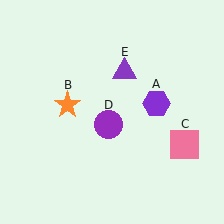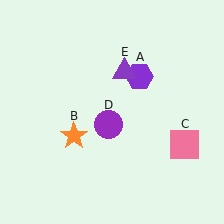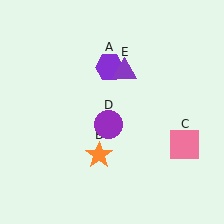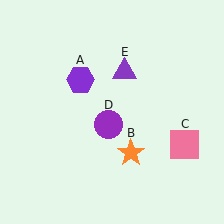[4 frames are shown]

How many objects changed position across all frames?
2 objects changed position: purple hexagon (object A), orange star (object B).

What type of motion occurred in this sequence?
The purple hexagon (object A), orange star (object B) rotated counterclockwise around the center of the scene.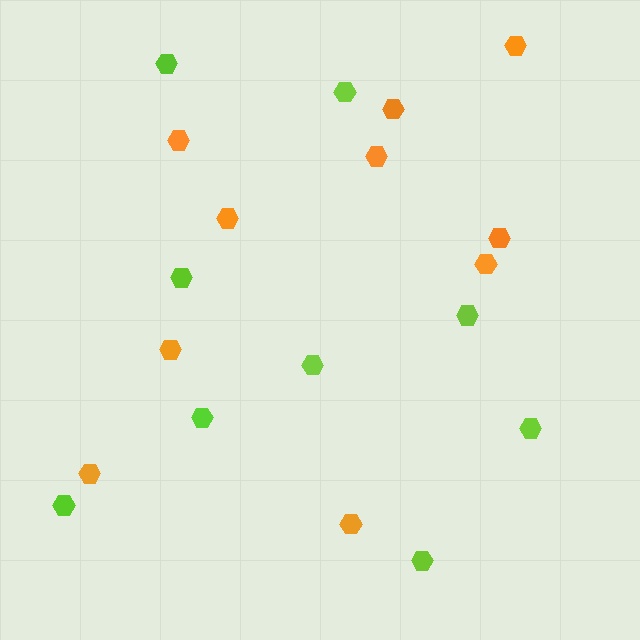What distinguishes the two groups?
There are 2 groups: one group of lime hexagons (9) and one group of orange hexagons (10).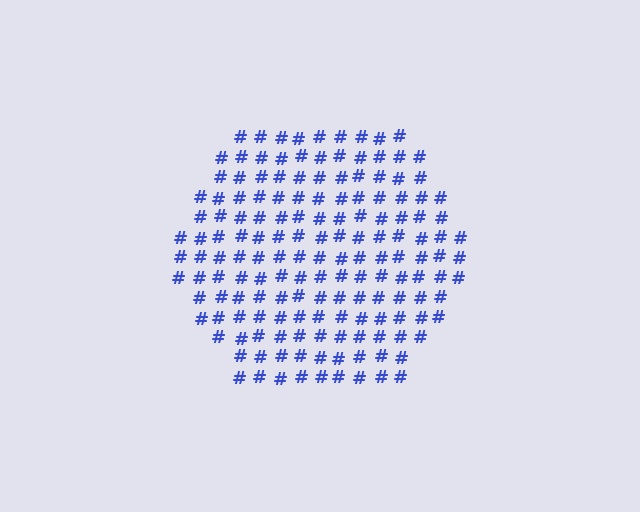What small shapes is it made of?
It is made of small hash symbols.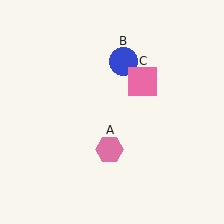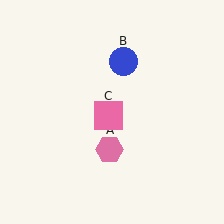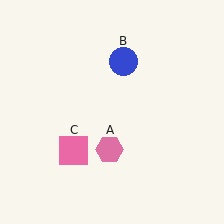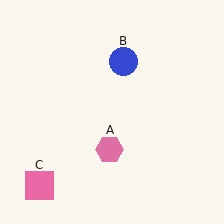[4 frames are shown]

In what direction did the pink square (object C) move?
The pink square (object C) moved down and to the left.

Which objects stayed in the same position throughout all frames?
Pink hexagon (object A) and blue circle (object B) remained stationary.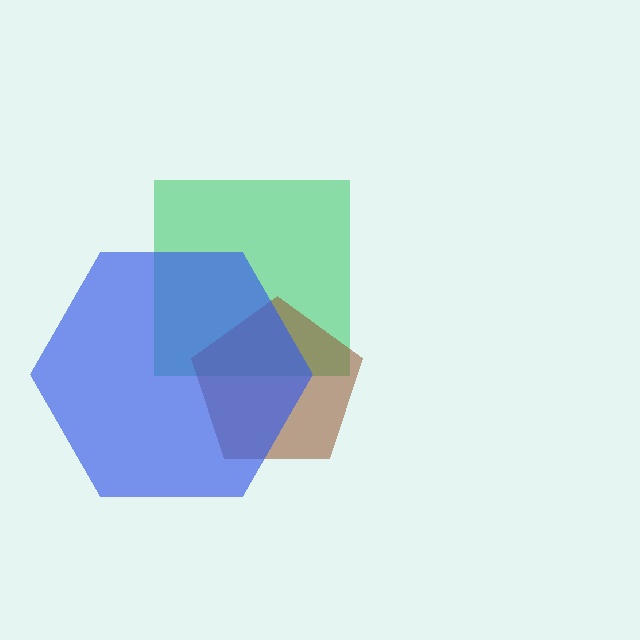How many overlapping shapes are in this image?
There are 3 overlapping shapes in the image.